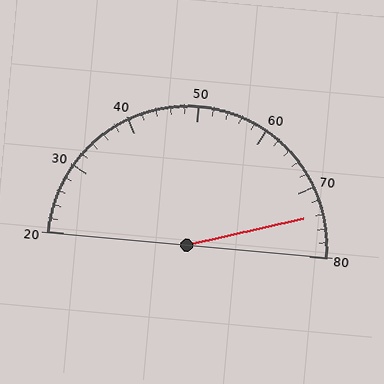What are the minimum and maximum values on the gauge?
The gauge ranges from 20 to 80.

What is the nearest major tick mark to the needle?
The nearest major tick mark is 70.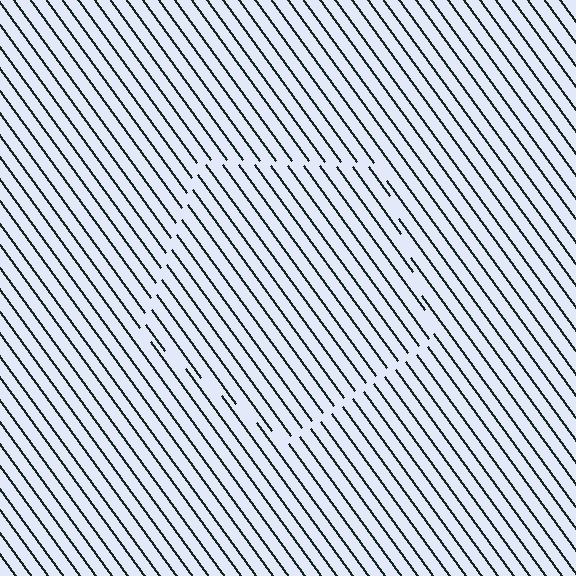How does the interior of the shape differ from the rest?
The interior of the shape contains the same grating, shifted by half a period — the contour is defined by the phase discontinuity where line-ends from the inner and outer gratings abut.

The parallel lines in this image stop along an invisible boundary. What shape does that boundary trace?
An illusory pentagon. The interior of the shape contains the same grating, shifted by half a period — the contour is defined by the phase discontinuity where line-ends from the inner and outer gratings abut.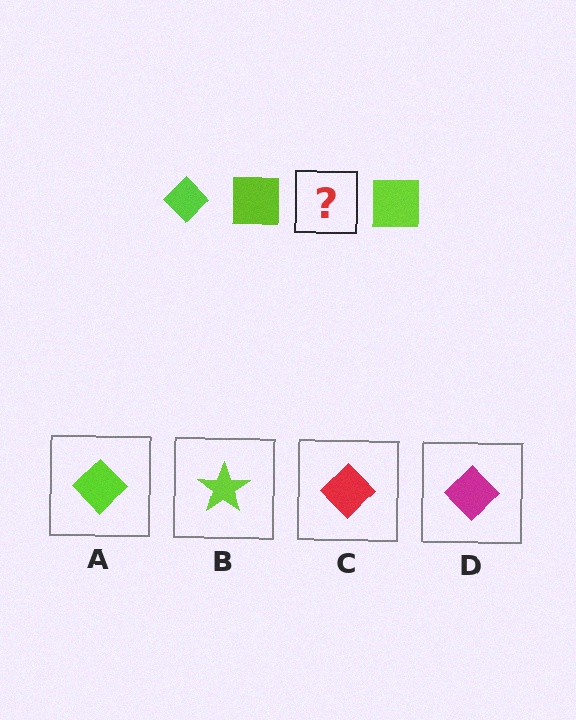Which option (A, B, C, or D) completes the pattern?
A.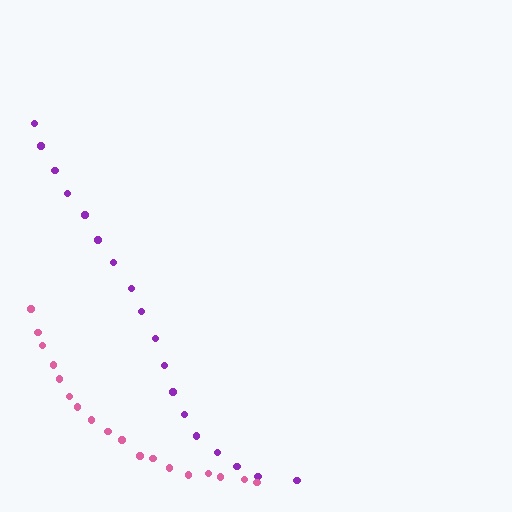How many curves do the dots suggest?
There are 2 distinct paths.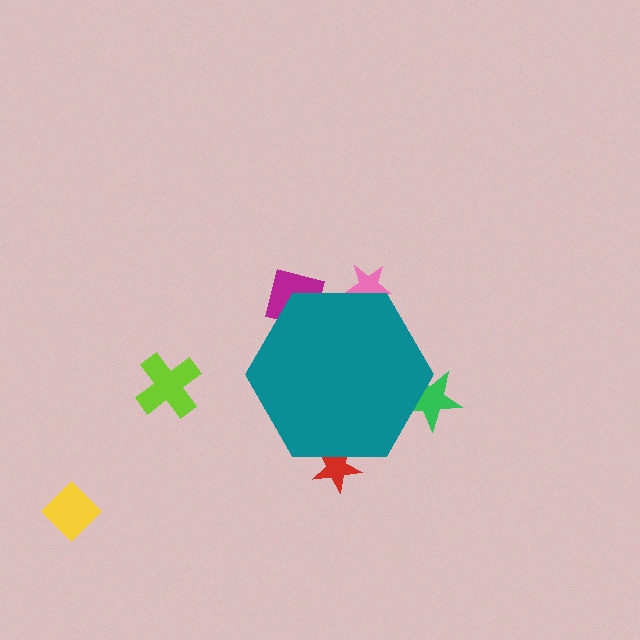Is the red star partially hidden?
Yes, the red star is partially hidden behind the teal hexagon.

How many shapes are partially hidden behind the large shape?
4 shapes are partially hidden.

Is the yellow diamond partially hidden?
No, the yellow diamond is fully visible.